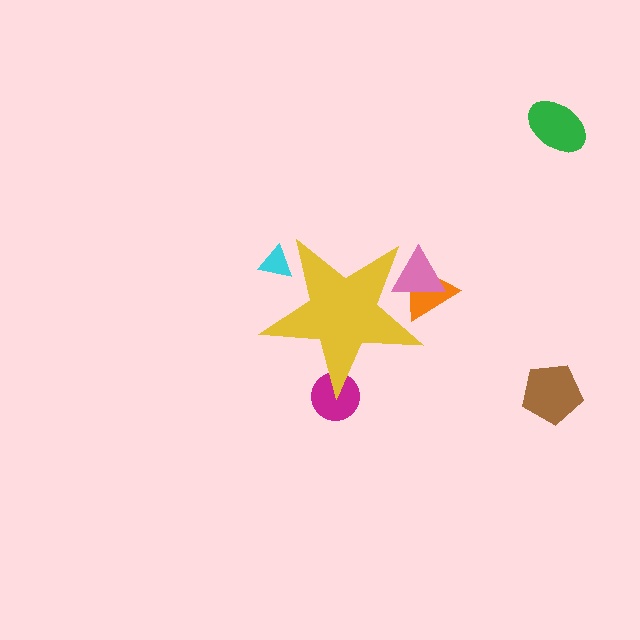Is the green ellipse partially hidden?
No, the green ellipse is fully visible.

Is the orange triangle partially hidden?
Yes, the orange triangle is partially hidden behind the yellow star.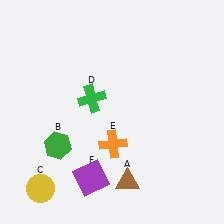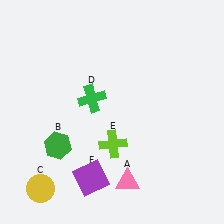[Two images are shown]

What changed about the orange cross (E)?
In Image 1, E is orange. In Image 2, it changed to lime.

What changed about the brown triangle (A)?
In Image 1, A is brown. In Image 2, it changed to pink.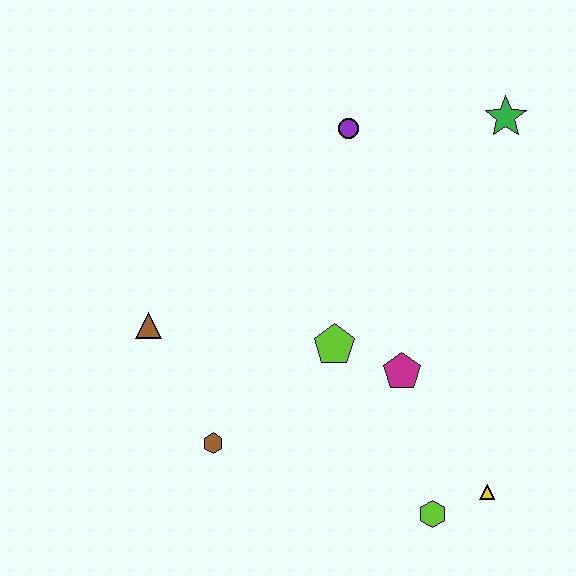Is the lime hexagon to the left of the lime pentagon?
No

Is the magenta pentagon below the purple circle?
Yes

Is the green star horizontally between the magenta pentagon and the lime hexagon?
No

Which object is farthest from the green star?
The brown hexagon is farthest from the green star.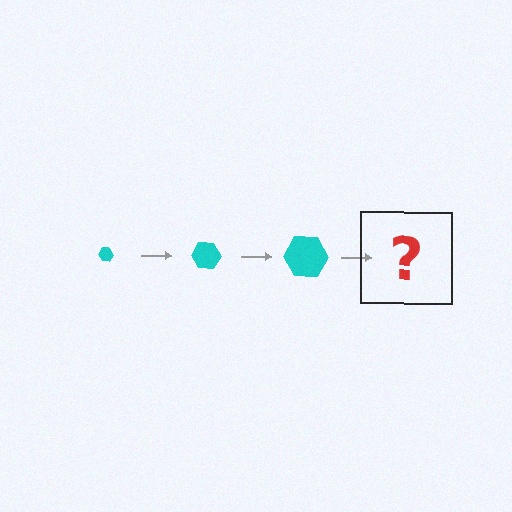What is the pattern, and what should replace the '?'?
The pattern is that the hexagon gets progressively larger each step. The '?' should be a cyan hexagon, larger than the previous one.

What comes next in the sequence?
The next element should be a cyan hexagon, larger than the previous one.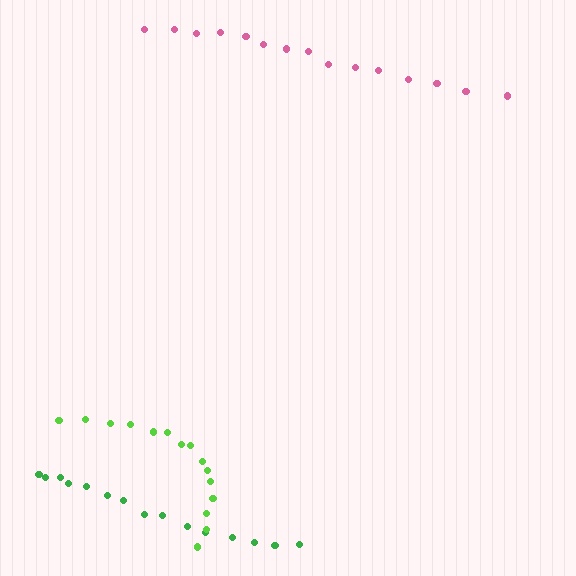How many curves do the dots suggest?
There are 3 distinct paths.